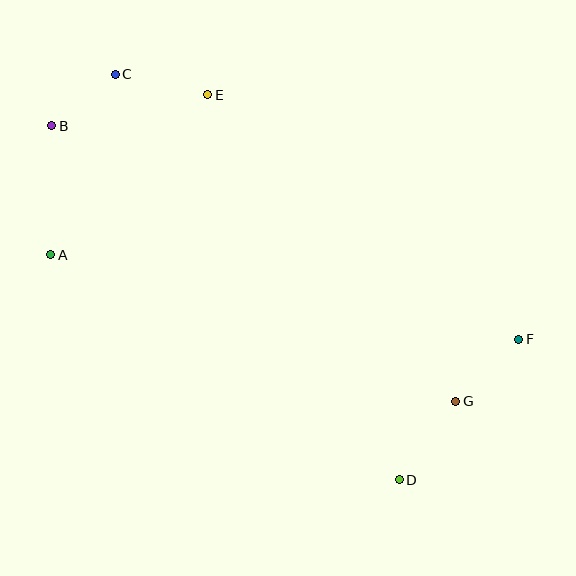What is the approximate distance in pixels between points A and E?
The distance between A and E is approximately 224 pixels.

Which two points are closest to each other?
Points B and C are closest to each other.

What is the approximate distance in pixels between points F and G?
The distance between F and G is approximately 89 pixels.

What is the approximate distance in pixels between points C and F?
The distance between C and F is approximately 483 pixels.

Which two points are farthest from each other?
Points B and F are farthest from each other.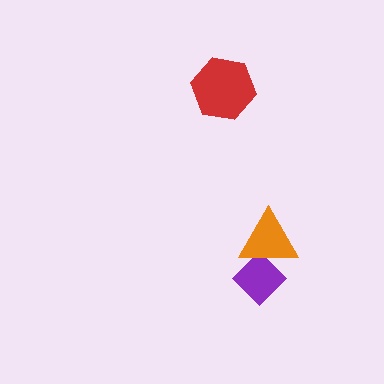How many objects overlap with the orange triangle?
1 object overlaps with the orange triangle.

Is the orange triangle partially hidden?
No, no other shape covers it.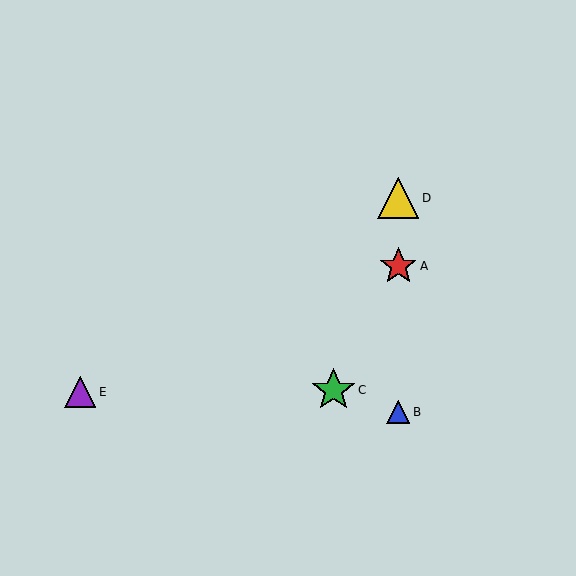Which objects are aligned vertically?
Objects A, B, D are aligned vertically.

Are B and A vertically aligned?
Yes, both are at x≈398.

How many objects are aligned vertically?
3 objects (A, B, D) are aligned vertically.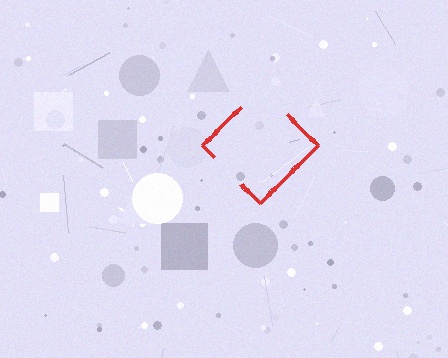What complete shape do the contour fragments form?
The contour fragments form a diamond.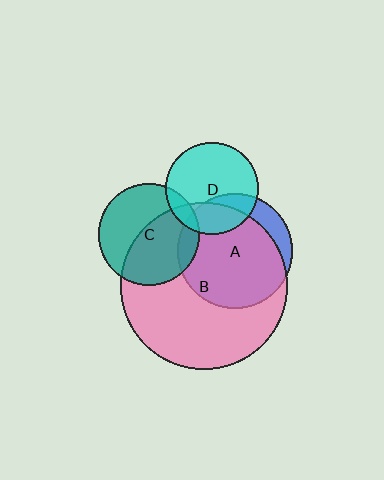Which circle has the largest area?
Circle B (pink).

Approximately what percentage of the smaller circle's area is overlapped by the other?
Approximately 10%.